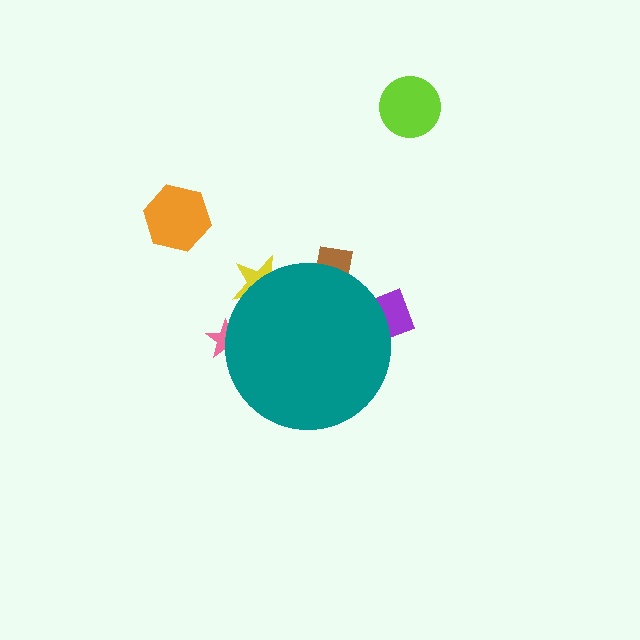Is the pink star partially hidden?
Yes, the pink star is partially hidden behind the teal circle.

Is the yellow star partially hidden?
Yes, the yellow star is partially hidden behind the teal circle.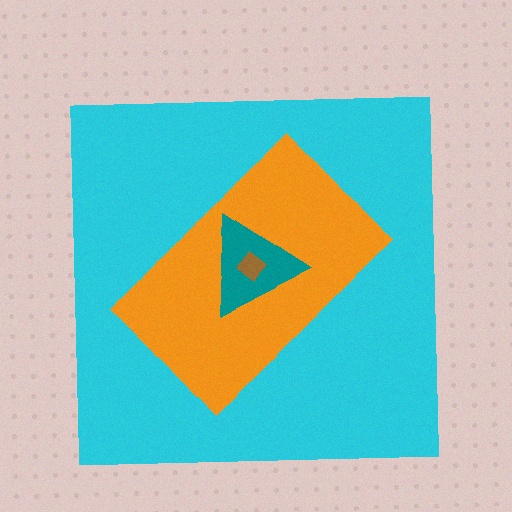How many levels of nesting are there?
4.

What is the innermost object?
The brown diamond.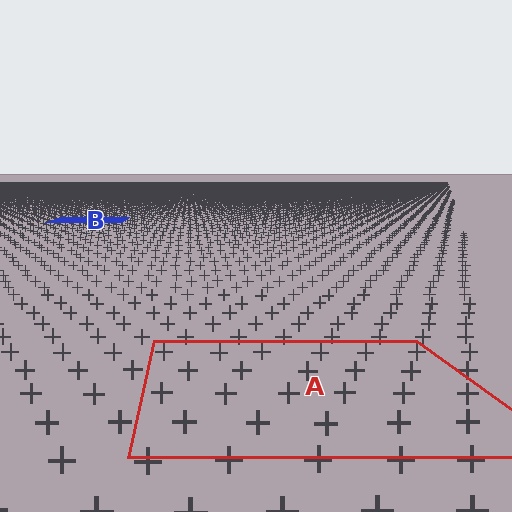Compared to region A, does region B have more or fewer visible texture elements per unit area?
Region B has more texture elements per unit area — they are packed more densely because it is farther away.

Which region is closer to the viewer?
Region A is closer. The texture elements there are larger and more spread out.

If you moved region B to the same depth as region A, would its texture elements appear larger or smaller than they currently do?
They would appear larger. At a closer depth, the same texture elements are projected at a bigger on-screen size.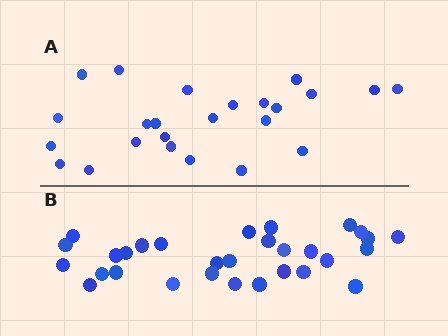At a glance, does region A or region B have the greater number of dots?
Region B (the bottom region) has more dots.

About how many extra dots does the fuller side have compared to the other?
Region B has about 6 more dots than region A.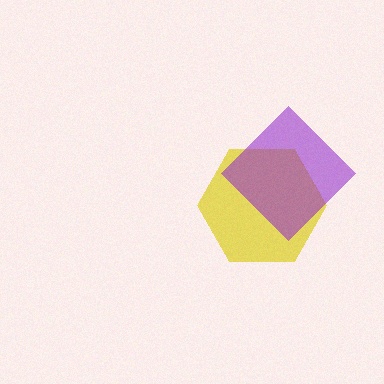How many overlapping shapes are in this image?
There are 2 overlapping shapes in the image.